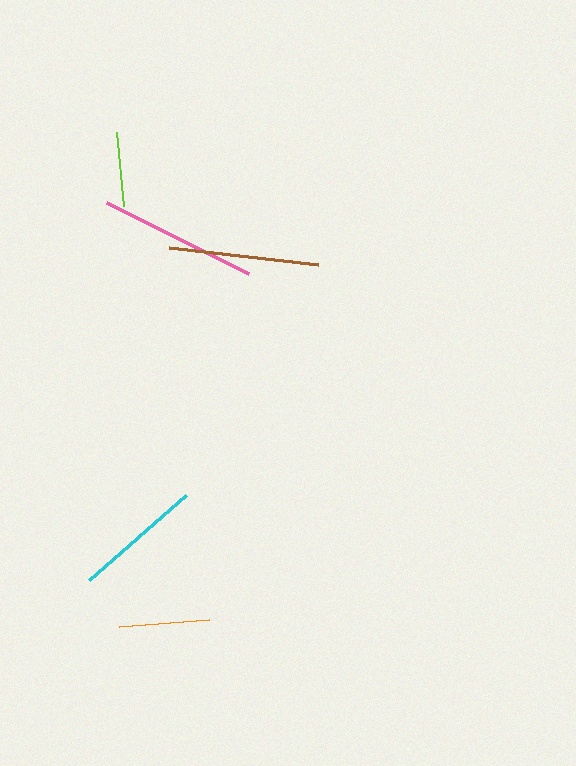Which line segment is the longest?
The pink line is the longest at approximately 159 pixels.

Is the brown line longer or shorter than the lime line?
The brown line is longer than the lime line.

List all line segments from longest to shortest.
From longest to shortest: pink, brown, cyan, orange, lime.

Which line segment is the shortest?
The lime line is the shortest at approximately 74 pixels.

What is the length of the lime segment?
The lime segment is approximately 74 pixels long.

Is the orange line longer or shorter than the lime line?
The orange line is longer than the lime line.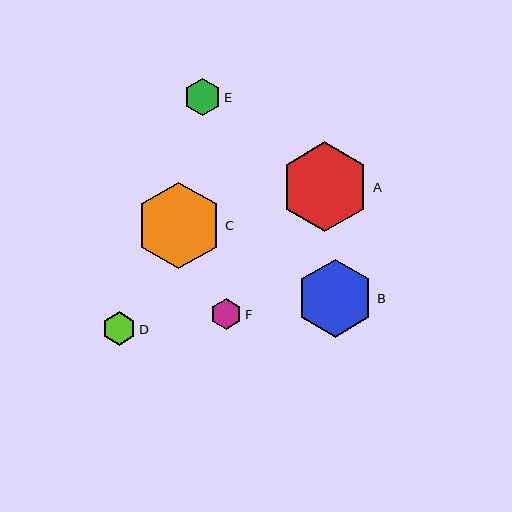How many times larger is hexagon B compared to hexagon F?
Hexagon B is approximately 2.5 times the size of hexagon F.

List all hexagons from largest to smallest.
From largest to smallest: A, C, B, E, D, F.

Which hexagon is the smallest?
Hexagon F is the smallest with a size of approximately 31 pixels.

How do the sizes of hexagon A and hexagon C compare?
Hexagon A and hexagon C are approximately the same size.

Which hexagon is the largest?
Hexagon A is the largest with a size of approximately 90 pixels.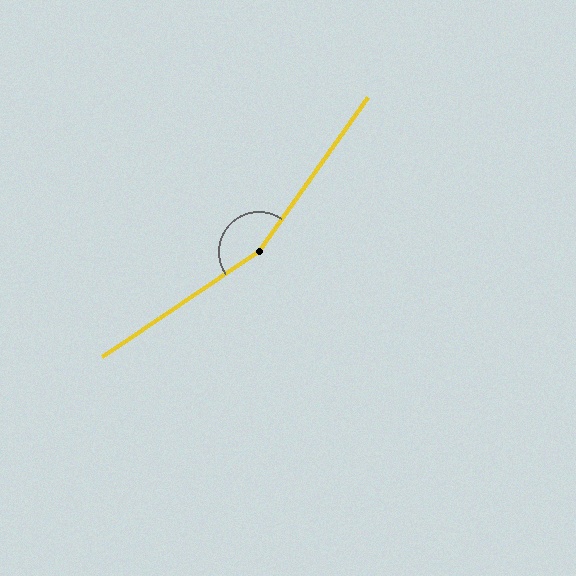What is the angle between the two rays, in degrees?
Approximately 159 degrees.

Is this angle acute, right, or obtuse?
It is obtuse.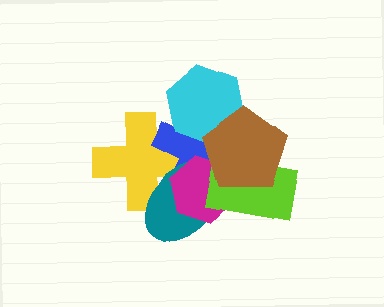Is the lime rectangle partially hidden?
Yes, it is partially covered by another shape.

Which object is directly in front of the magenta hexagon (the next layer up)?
The lime rectangle is directly in front of the magenta hexagon.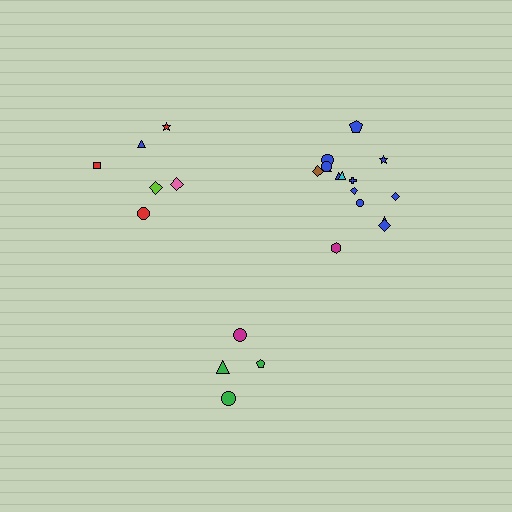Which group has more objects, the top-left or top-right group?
The top-right group.